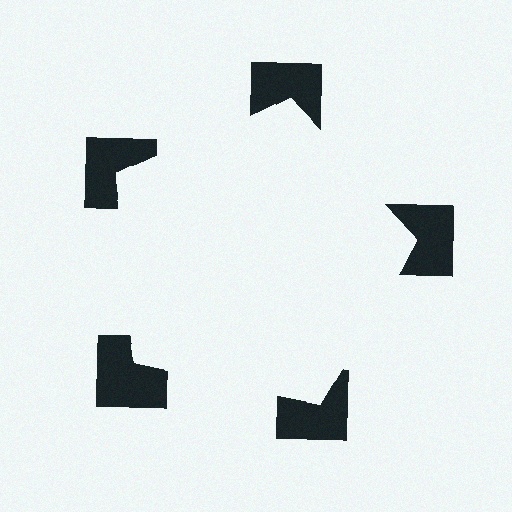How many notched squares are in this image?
There are 5 — one at each vertex of the illusory pentagon.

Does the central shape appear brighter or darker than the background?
It typically appears slightly brighter than the background, even though no actual brightness change is drawn.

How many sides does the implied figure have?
5 sides.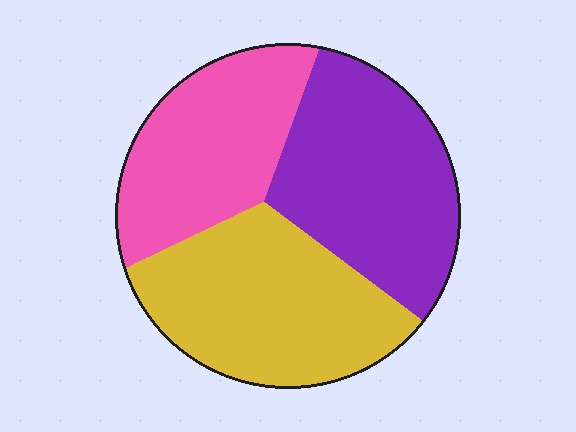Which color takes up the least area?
Pink, at roughly 30%.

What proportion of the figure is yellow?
Yellow covers around 35% of the figure.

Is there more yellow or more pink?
Yellow.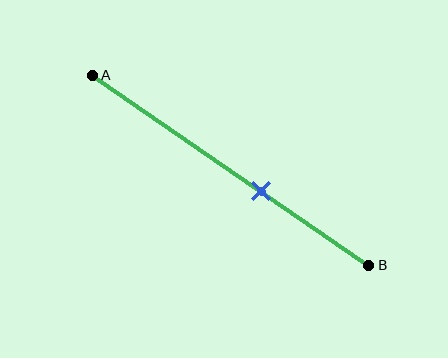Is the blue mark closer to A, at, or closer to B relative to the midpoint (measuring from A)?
The blue mark is closer to point B than the midpoint of segment AB.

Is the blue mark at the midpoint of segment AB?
No, the mark is at about 60% from A, not at the 50% midpoint.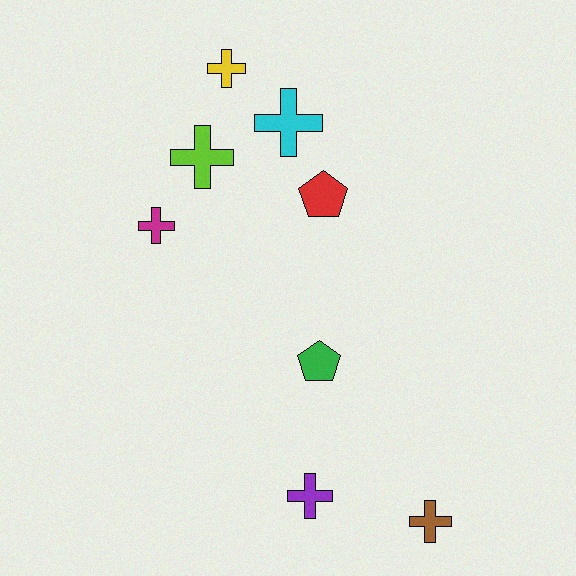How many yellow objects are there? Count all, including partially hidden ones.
There is 1 yellow object.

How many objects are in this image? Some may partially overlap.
There are 8 objects.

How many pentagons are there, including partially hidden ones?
There are 2 pentagons.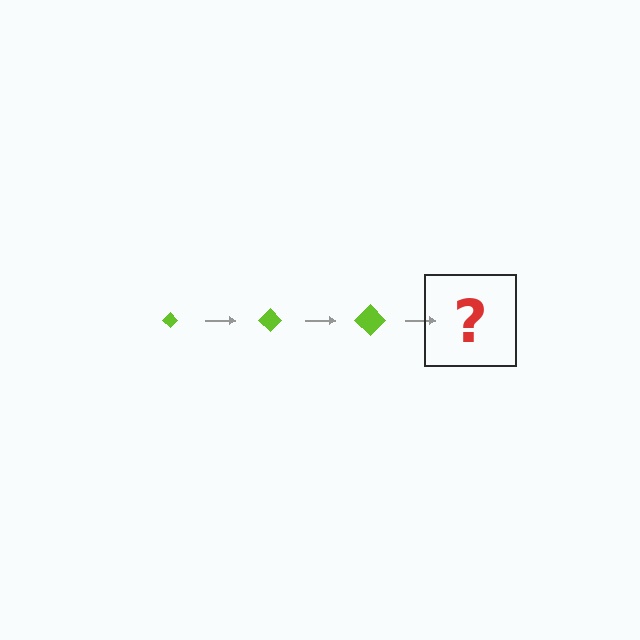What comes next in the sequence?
The next element should be a lime diamond, larger than the previous one.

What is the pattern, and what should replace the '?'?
The pattern is that the diamond gets progressively larger each step. The '?' should be a lime diamond, larger than the previous one.